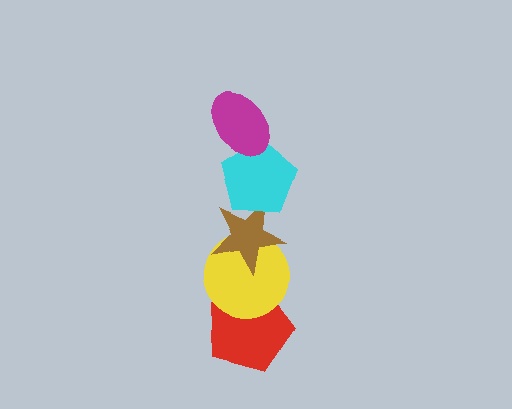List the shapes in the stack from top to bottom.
From top to bottom: the magenta ellipse, the cyan pentagon, the brown star, the yellow circle, the red pentagon.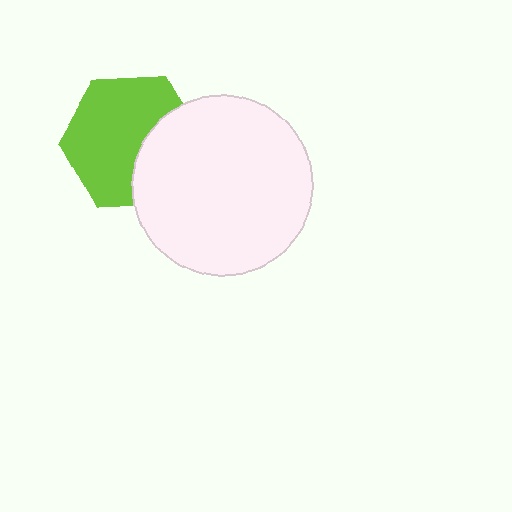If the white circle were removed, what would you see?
You would see the complete lime hexagon.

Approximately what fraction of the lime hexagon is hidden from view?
Roughly 33% of the lime hexagon is hidden behind the white circle.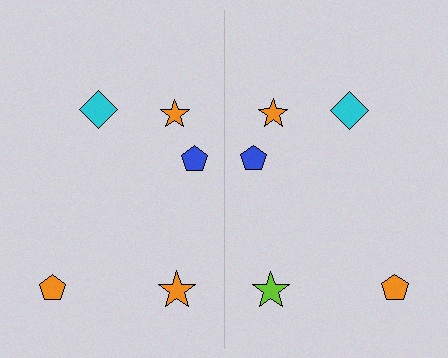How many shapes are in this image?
There are 10 shapes in this image.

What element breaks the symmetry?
The lime star on the right side breaks the symmetry — its mirror counterpart is orange.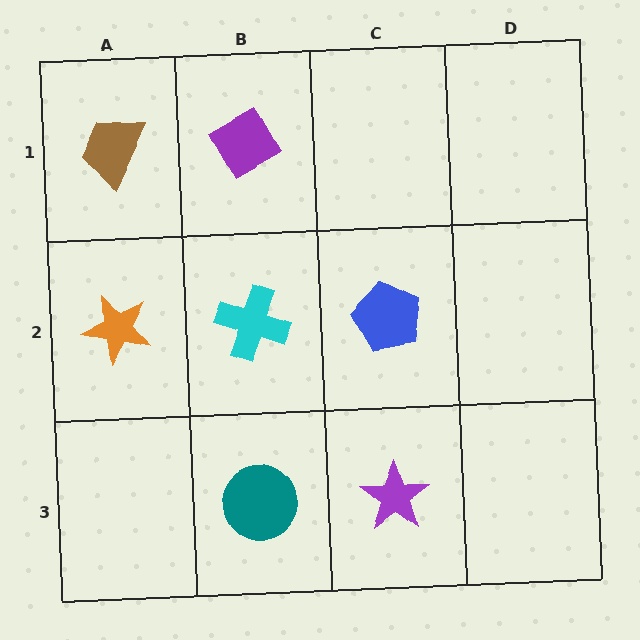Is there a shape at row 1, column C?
No, that cell is empty.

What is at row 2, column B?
A cyan cross.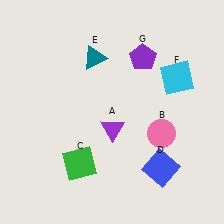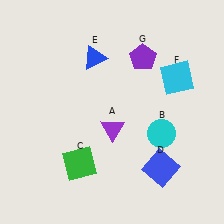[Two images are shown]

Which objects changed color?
B changed from pink to cyan. E changed from teal to blue.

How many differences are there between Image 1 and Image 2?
There are 2 differences between the two images.